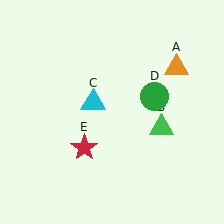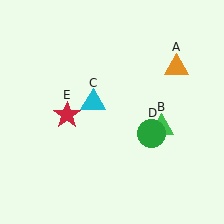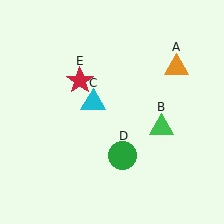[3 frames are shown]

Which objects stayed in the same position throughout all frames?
Orange triangle (object A) and green triangle (object B) and cyan triangle (object C) remained stationary.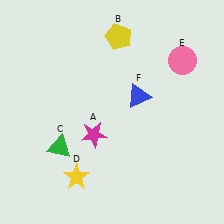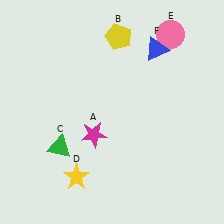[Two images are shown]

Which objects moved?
The objects that moved are: the pink circle (E), the blue triangle (F).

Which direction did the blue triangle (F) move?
The blue triangle (F) moved up.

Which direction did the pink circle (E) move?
The pink circle (E) moved up.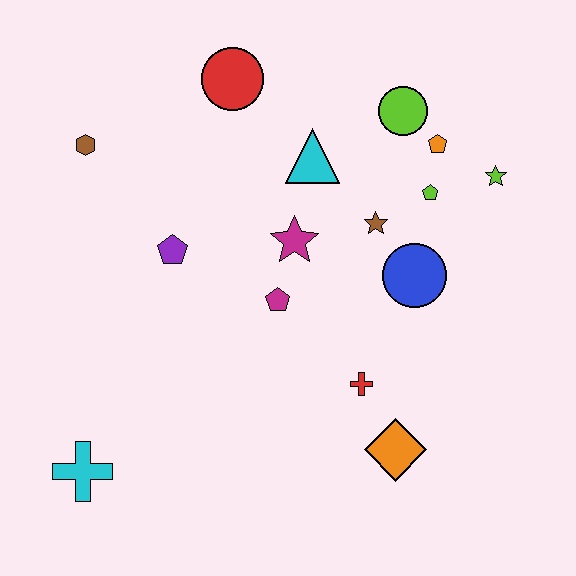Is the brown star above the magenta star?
Yes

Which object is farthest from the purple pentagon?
The lime star is farthest from the purple pentagon.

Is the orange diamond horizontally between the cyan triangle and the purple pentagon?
No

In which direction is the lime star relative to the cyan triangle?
The lime star is to the right of the cyan triangle.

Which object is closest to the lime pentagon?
The orange pentagon is closest to the lime pentagon.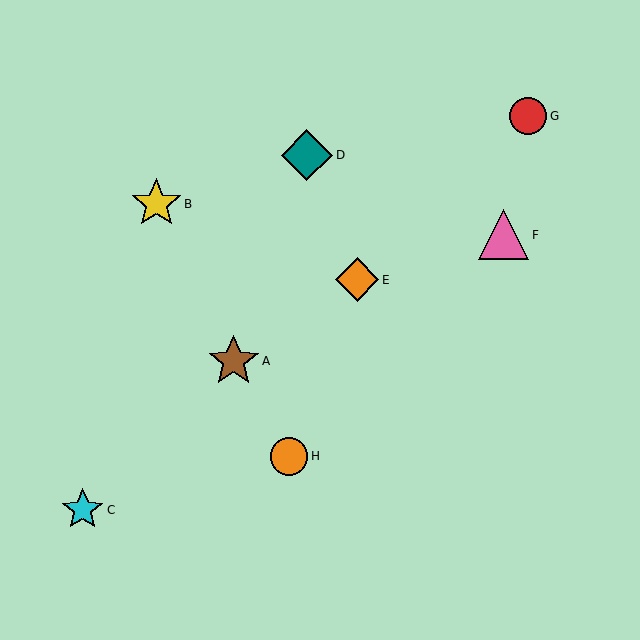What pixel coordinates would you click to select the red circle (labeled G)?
Click at (528, 116) to select the red circle G.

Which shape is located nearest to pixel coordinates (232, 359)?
The brown star (labeled A) at (234, 361) is nearest to that location.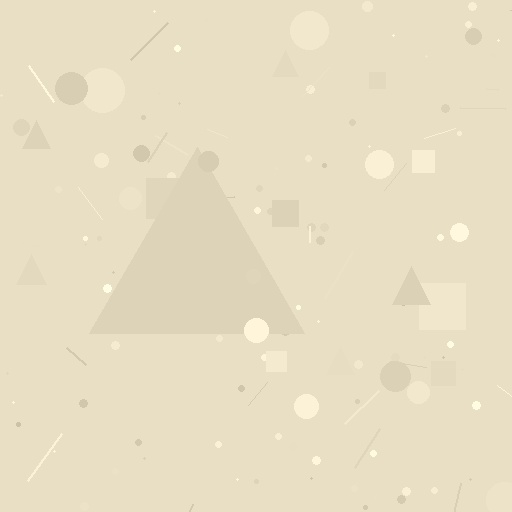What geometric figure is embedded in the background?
A triangle is embedded in the background.